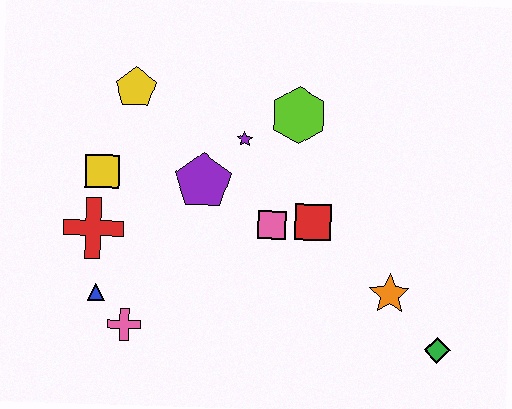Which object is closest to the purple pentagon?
The purple star is closest to the purple pentagon.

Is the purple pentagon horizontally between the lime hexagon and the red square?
No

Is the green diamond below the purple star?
Yes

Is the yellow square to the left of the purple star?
Yes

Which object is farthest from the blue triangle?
The green diamond is farthest from the blue triangle.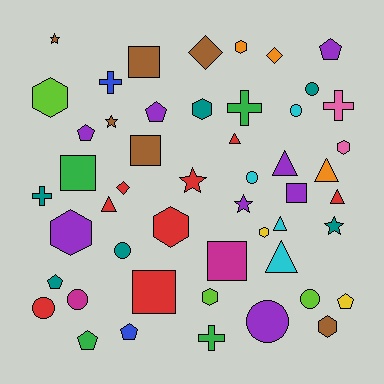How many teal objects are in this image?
There are 6 teal objects.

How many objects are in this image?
There are 50 objects.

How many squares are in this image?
There are 6 squares.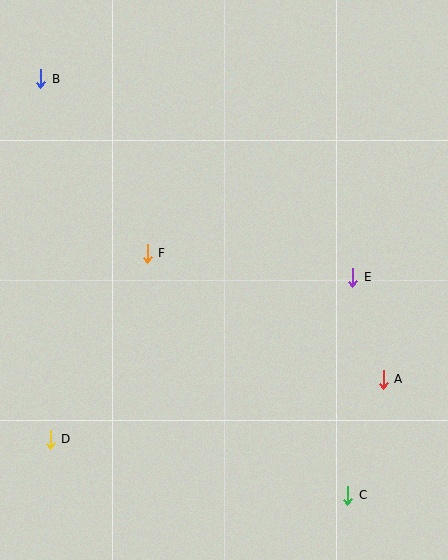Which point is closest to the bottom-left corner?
Point D is closest to the bottom-left corner.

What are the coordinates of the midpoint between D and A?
The midpoint between D and A is at (217, 409).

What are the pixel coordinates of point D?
Point D is at (50, 439).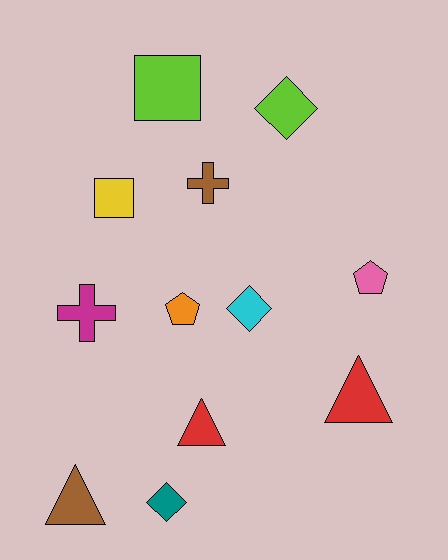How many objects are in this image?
There are 12 objects.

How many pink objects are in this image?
There is 1 pink object.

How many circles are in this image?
There are no circles.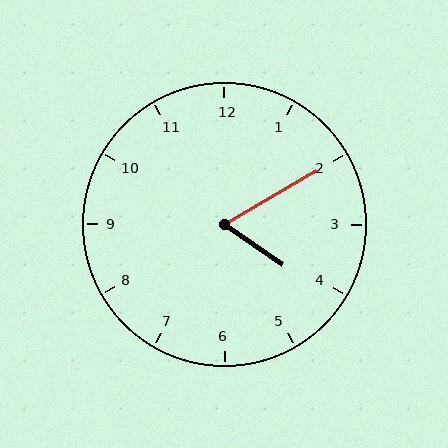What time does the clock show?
4:10.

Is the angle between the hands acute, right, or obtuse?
It is acute.